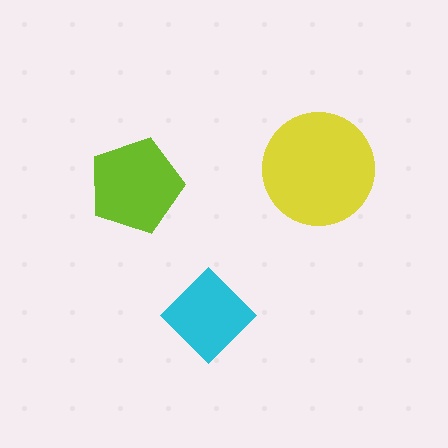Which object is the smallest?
The cyan diamond.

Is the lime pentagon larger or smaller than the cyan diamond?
Larger.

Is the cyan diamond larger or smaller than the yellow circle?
Smaller.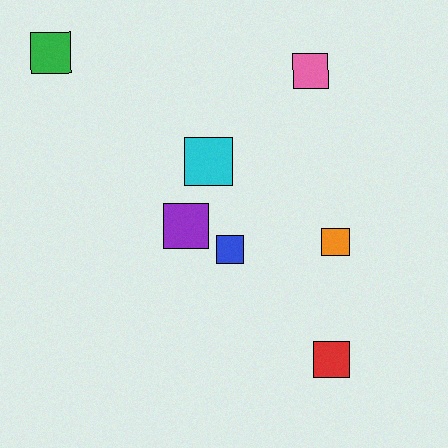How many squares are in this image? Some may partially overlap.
There are 7 squares.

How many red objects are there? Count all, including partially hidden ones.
There is 1 red object.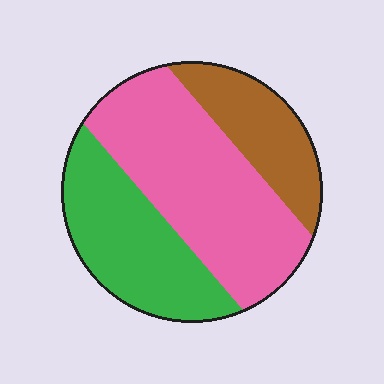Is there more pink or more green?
Pink.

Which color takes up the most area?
Pink, at roughly 50%.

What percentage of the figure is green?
Green takes up about one third (1/3) of the figure.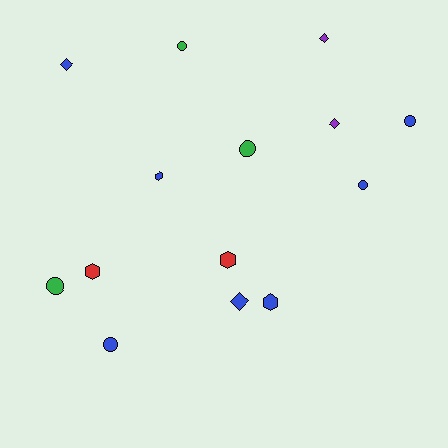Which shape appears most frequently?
Circle, with 6 objects.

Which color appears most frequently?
Blue, with 7 objects.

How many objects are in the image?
There are 14 objects.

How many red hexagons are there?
There are 2 red hexagons.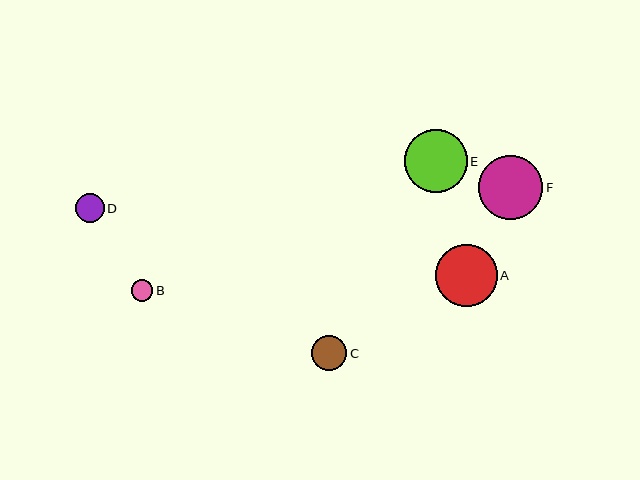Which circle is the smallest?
Circle B is the smallest with a size of approximately 21 pixels.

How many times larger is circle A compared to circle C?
Circle A is approximately 1.7 times the size of circle C.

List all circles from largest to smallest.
From largest to smallest: F, E, A, C, D, B.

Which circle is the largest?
Circle F is the largest with a size of approximately 64 pixels.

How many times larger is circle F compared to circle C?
Circle F is approximately 1.8 times the size of circle C.